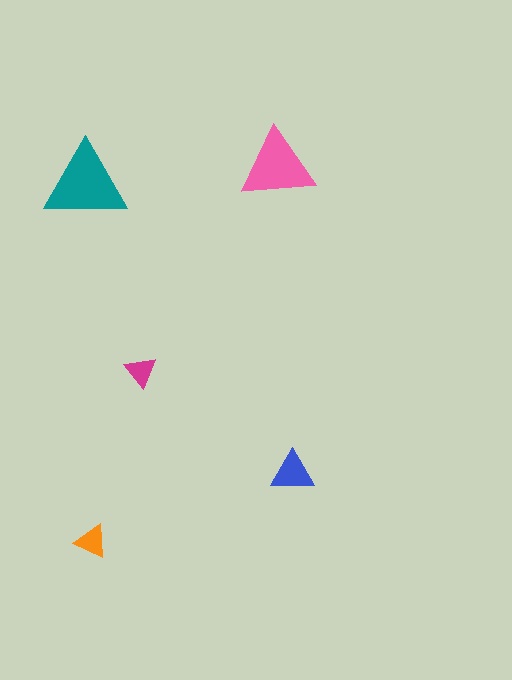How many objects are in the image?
There are 5 objects in the image.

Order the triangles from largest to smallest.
the teal one, the pink one, the blue one, the orange one, the magenta one.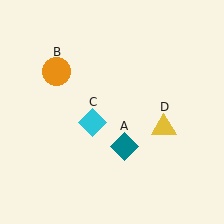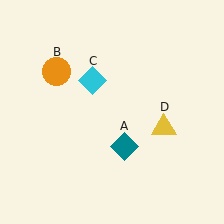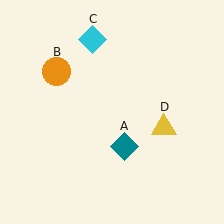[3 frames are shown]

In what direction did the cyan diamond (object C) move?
The cyan diamond (object C) moved up.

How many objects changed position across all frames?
1 object changed position: cyan diamond (object C).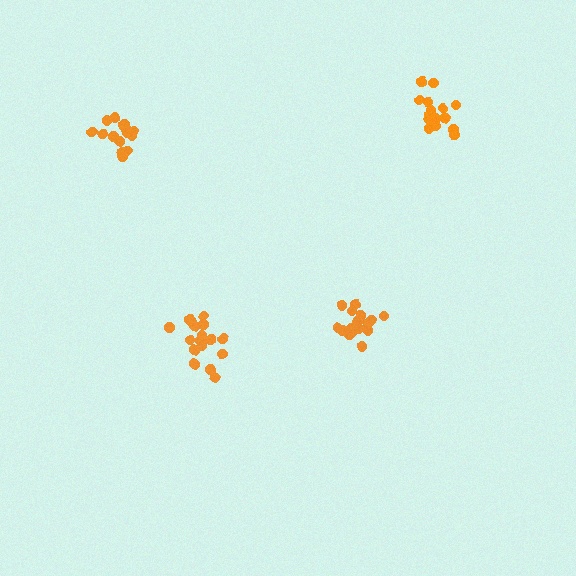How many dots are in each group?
Group 1: 16 dots, Group 2: 19 dots, Group 3: 18 dots, Group 4: 16 dots (69 total).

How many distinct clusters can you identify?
There are 4 distinct clusters.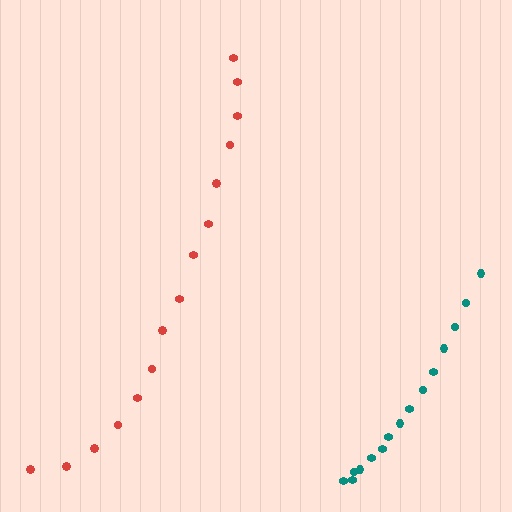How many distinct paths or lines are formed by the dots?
There are 2 distinct paths.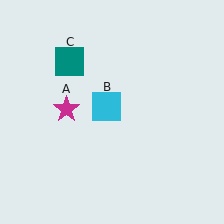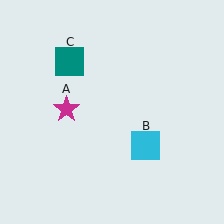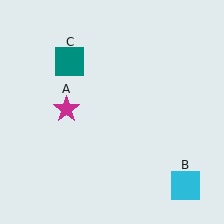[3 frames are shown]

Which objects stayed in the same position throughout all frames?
Magenta star (object A) and teal square (object C) remained stationary.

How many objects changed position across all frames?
1 object changed position: cyan square (object B).